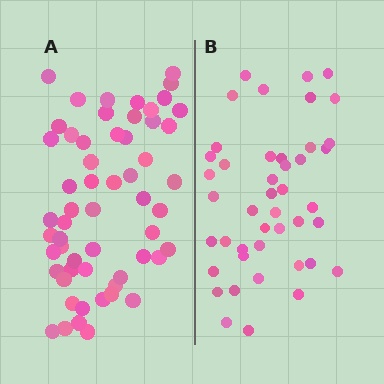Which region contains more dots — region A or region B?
Region A (the left region) has more dots.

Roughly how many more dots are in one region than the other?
Region A has approximately 15 more dots than region B.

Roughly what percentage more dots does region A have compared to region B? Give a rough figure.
About 30% more.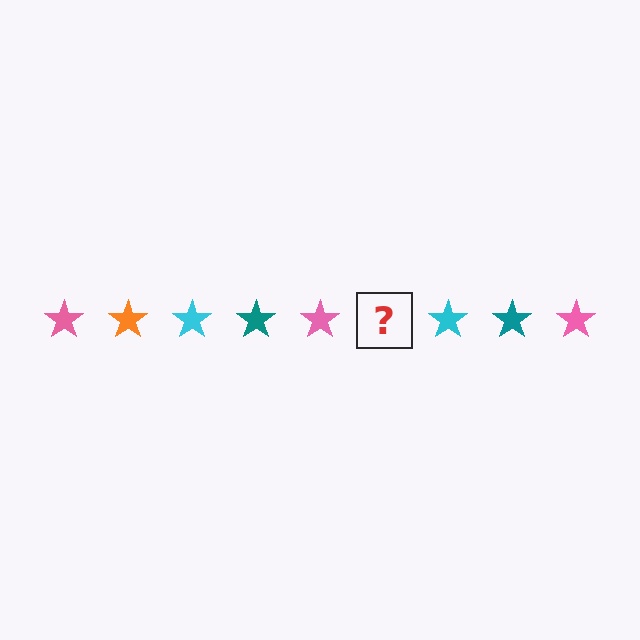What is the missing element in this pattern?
The missing element is an orange star.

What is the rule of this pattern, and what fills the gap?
The rule is that the pattern cycles through pink, orange, cyan, teal stars. The gap should be filled with an orange star.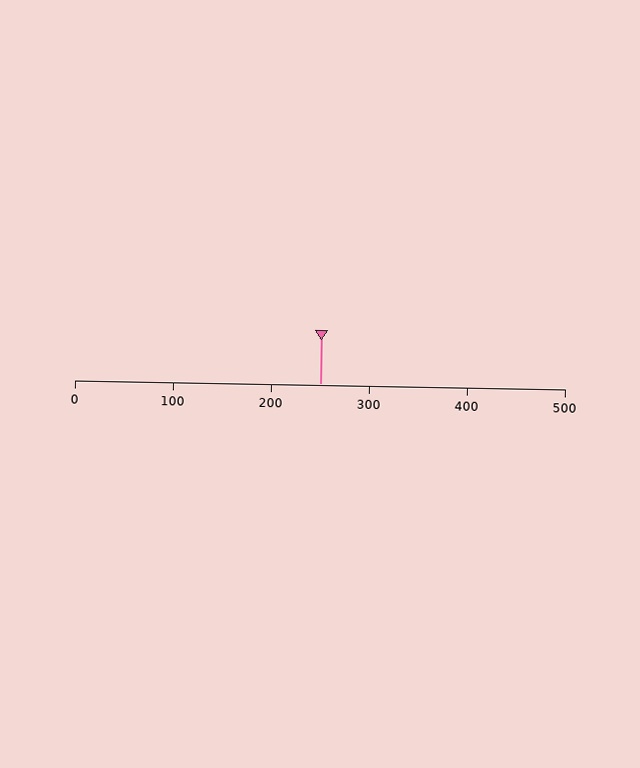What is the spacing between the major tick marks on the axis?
The major ticks are spaced 100 apart.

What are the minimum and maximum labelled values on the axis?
The axis runs from 0 to 500.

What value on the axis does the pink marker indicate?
The marker indicates approximately 250.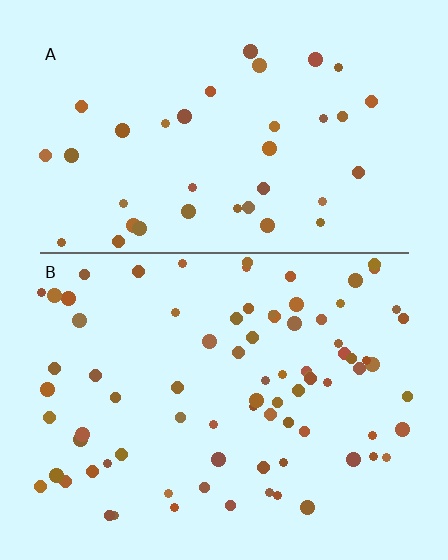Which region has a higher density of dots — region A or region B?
B (the bottom).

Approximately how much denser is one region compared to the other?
Approximately 2.1× — region B over region A.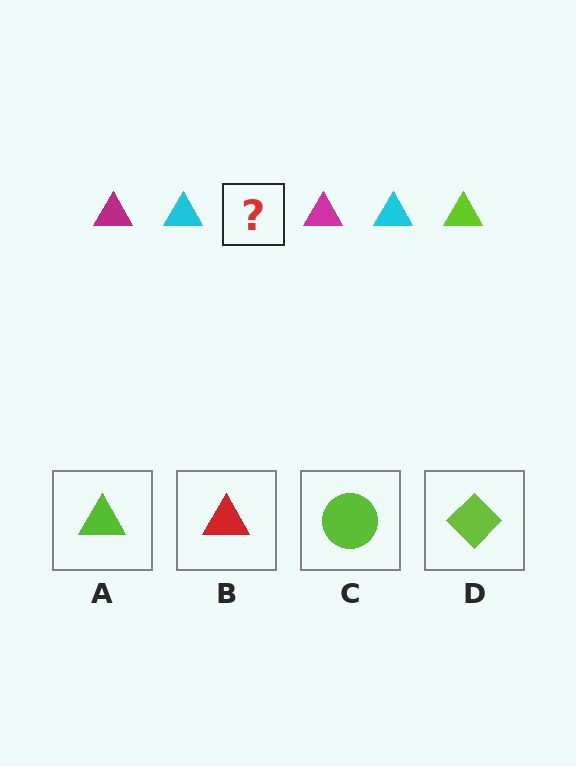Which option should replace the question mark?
Option A.